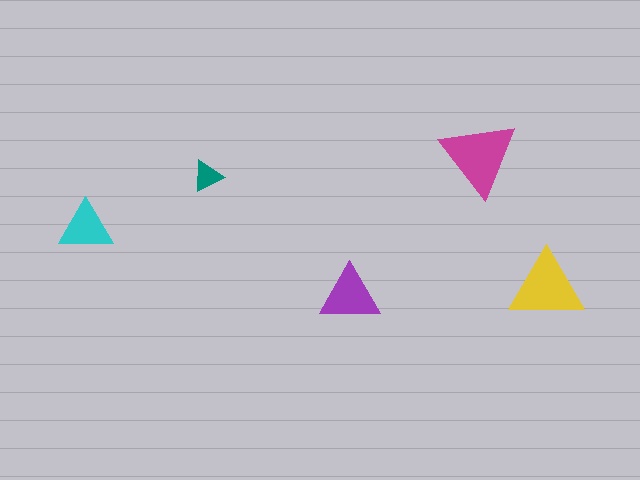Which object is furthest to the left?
The cyan triangle is leftmost.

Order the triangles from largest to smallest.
the magenta one, the yellow one, the purple one, the cyan one, the teal one.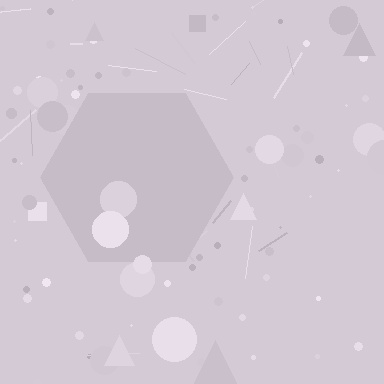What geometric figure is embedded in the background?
A hexagon is embedded in the background.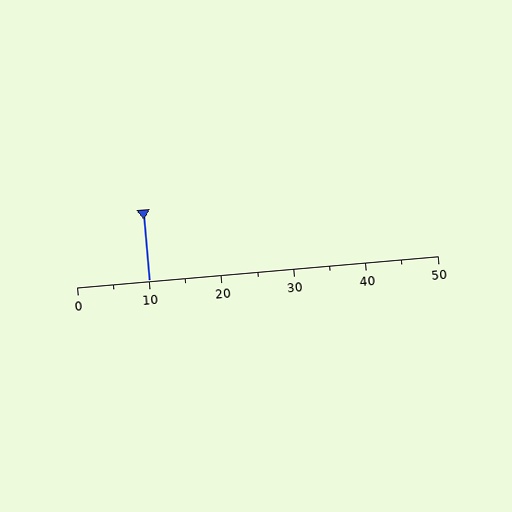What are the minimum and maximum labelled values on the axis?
The axis runs from 0 to 50.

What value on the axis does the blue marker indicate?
The marker indicates approximately 10.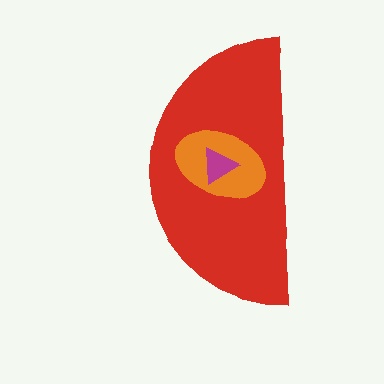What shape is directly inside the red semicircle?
The orange ellipse.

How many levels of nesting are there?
3.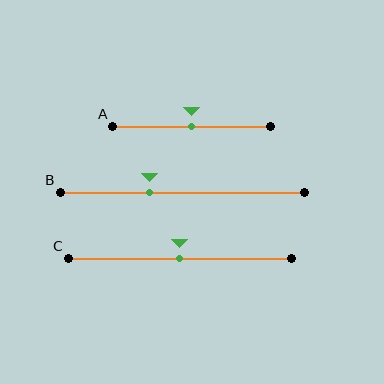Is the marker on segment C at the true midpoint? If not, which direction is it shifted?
Yes, the marker on segment C is at the true midpoint.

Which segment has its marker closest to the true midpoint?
Segment A has its marker closest to the true midpoint.